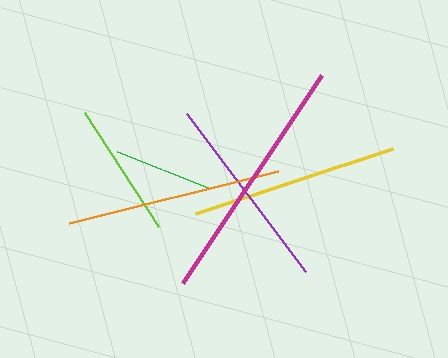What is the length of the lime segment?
The lime segment is approximately 136 pixels long.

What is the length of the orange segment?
The orange segment is approximately 215 pixels long.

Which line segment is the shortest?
The green line is the shortest at approximately 98 pixels.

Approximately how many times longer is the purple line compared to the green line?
The purple line is approximately 2.0 times the length of the green line.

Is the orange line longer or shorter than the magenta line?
The magenta line is longer than the orange line.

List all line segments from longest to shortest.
From longest to shortest: magenta, orange, yellow, purple, lime, green.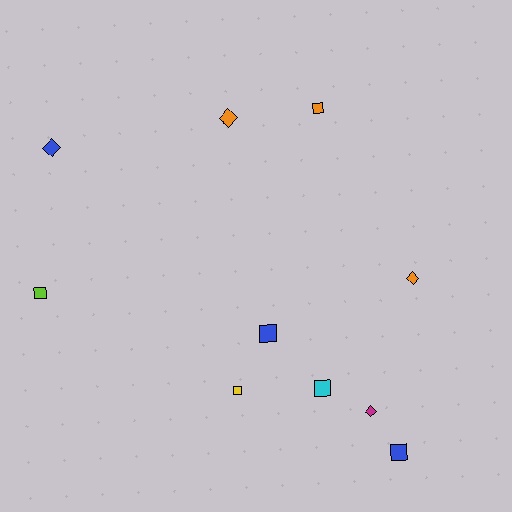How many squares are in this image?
There are 6 squares.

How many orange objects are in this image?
There are 3 orange objects.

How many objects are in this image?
There are 10 objects.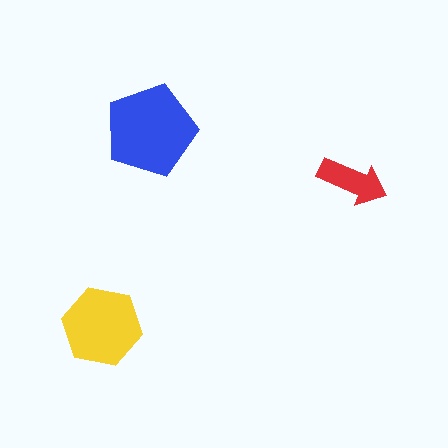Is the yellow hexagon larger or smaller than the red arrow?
Larger.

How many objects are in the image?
There are 3 objects in the image.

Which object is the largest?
The blue pentagon.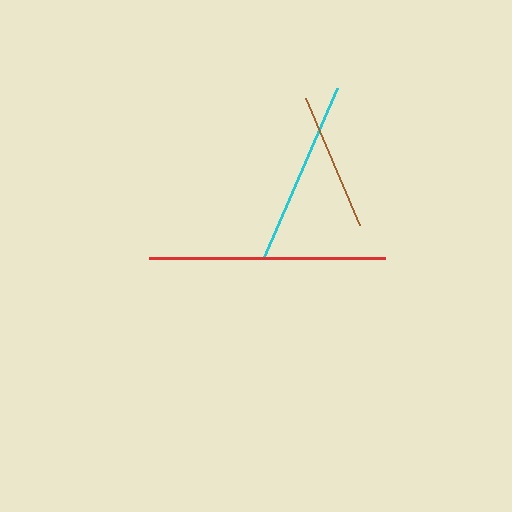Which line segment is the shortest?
The brown line is the shortest at approximately 138 pixels.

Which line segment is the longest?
The red line is the longest at approximately 237 pixels.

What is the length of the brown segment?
The brown segment is approximately 138 pixels long.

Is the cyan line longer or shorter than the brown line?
The cyan line is longer than the brown line.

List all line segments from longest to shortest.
From longest to shortest: red, cyan, brown.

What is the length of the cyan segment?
The cyan segment is approximately 186 pixels long.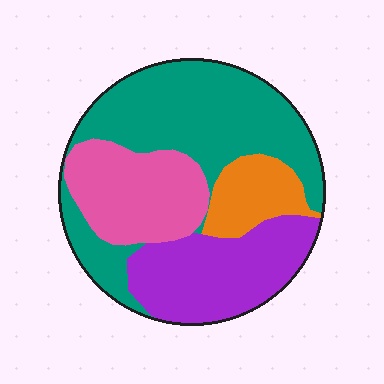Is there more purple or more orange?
Purple.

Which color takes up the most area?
Teal, at roughly 45%.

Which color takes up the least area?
Orange, at roughly 10%.